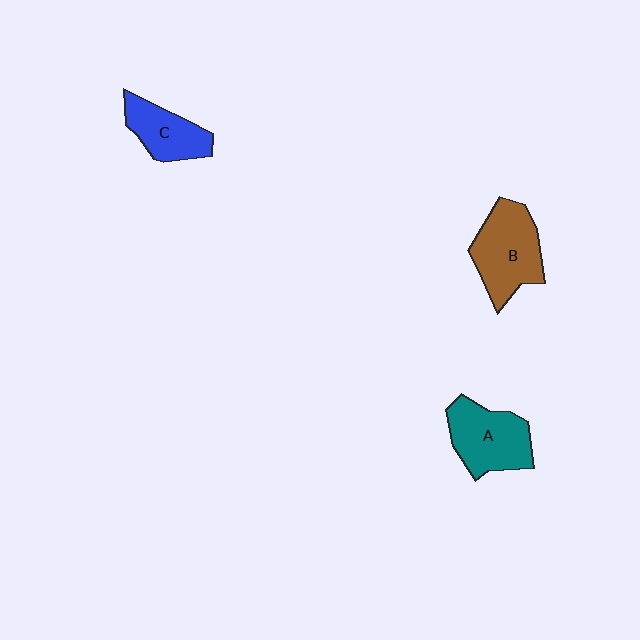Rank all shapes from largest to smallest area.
From largest to smallest: B (brown), A (teal), C (blue).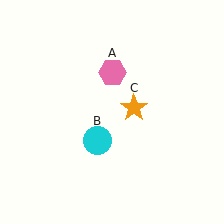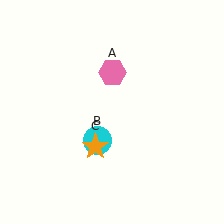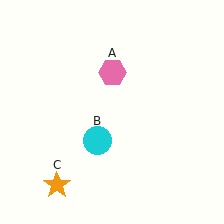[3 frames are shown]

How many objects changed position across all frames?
1 object changed position: orange star (object C).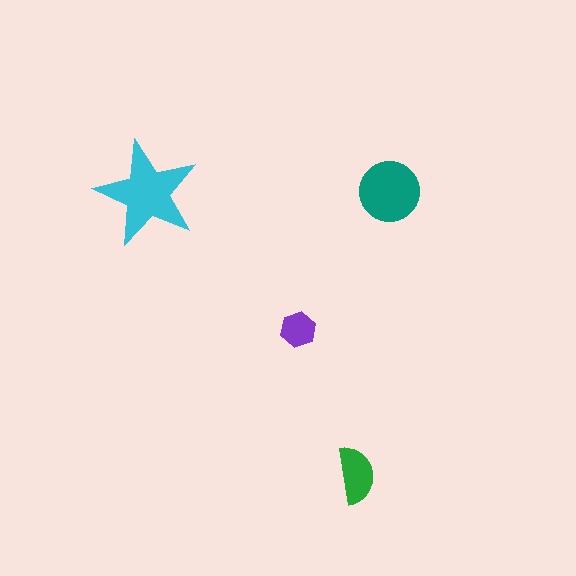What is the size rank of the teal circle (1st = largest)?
2nd.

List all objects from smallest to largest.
The purple hexagon, the green semicircle, the teal circle, the cyan star.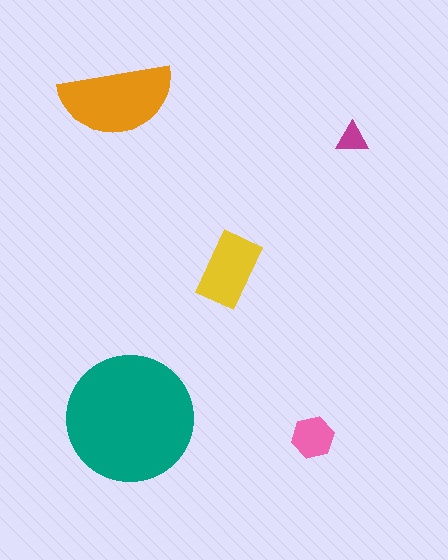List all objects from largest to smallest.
The teal circle, the orange semicircle, the yellow rectangle, the pink hexagon, the magenta triangle.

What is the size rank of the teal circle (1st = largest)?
1st.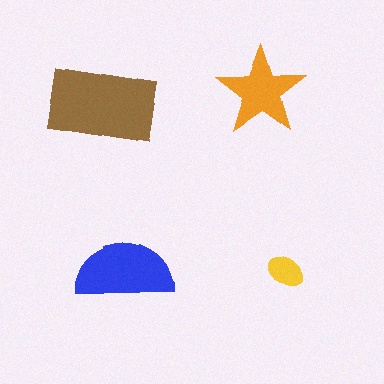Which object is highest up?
The orange star is topmost.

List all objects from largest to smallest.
The brown rectangle, the blue semicircle, the orange star, the yellow ellipse.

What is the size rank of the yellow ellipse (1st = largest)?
4th.